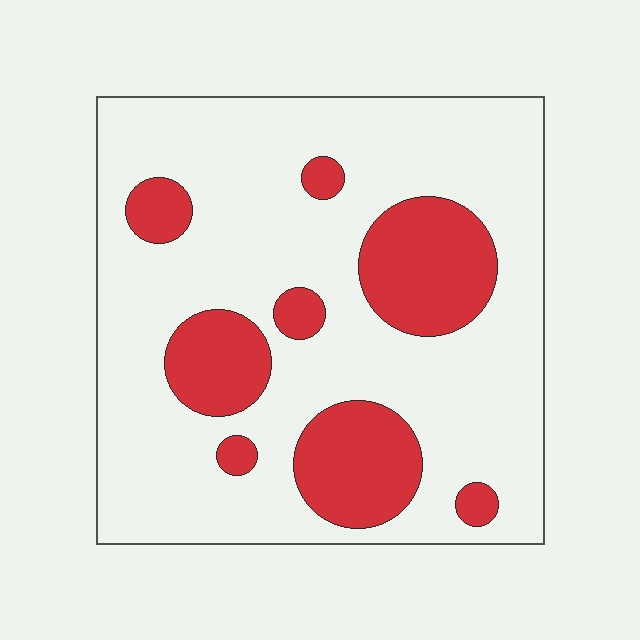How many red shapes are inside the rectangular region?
8.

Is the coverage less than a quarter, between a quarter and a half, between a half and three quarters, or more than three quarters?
Less than a quarter.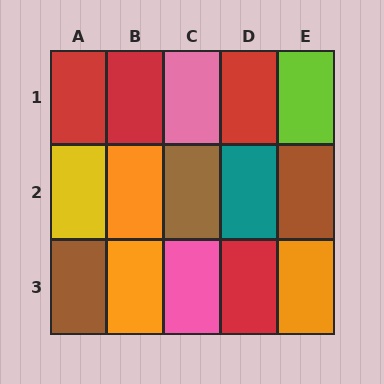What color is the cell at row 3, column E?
Orange.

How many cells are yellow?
1 cell is yellow.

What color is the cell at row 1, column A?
Red.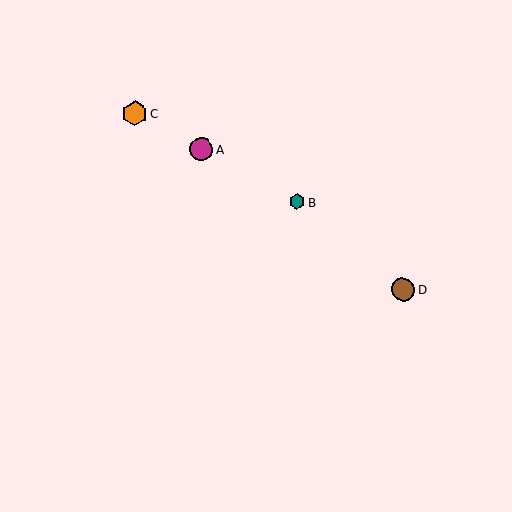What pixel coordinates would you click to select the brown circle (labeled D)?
Click at (403, 289) to select the brown circle D.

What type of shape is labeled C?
Shape C is an orange hexagon.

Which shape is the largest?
The orange hexagon (labeled C) is the largest.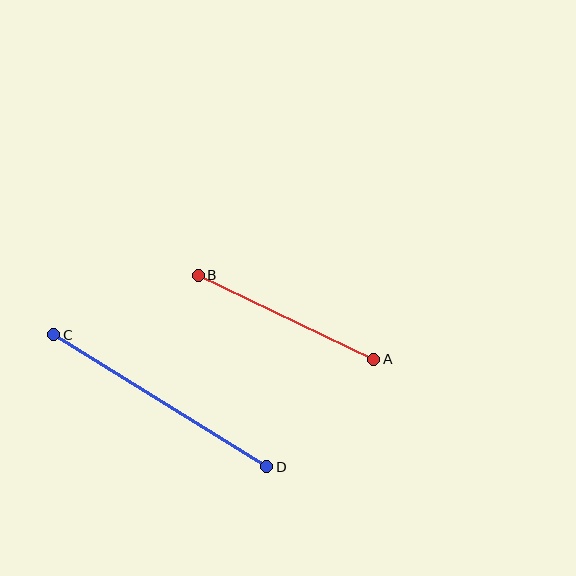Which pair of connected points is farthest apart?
Points C and D are farthest apart.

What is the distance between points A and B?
The distance is approximately 194 pixels.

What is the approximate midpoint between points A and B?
The midpoint is at approximately (286, 317) pixels.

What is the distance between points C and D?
The distance is approximately 250 pixels.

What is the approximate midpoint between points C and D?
The midpoint is at approximately (160, 401) pixels.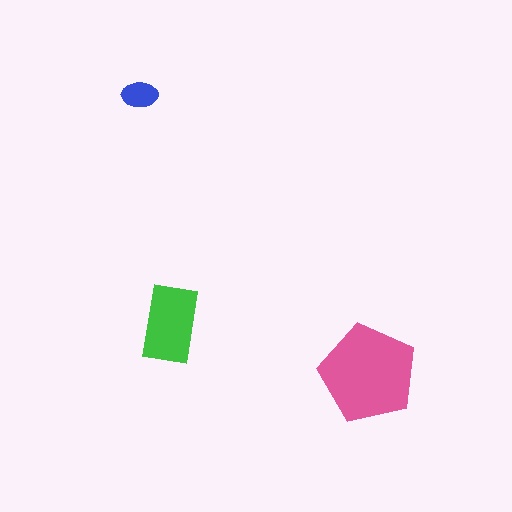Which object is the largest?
The pink pentagon.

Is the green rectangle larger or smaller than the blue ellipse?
Larger.